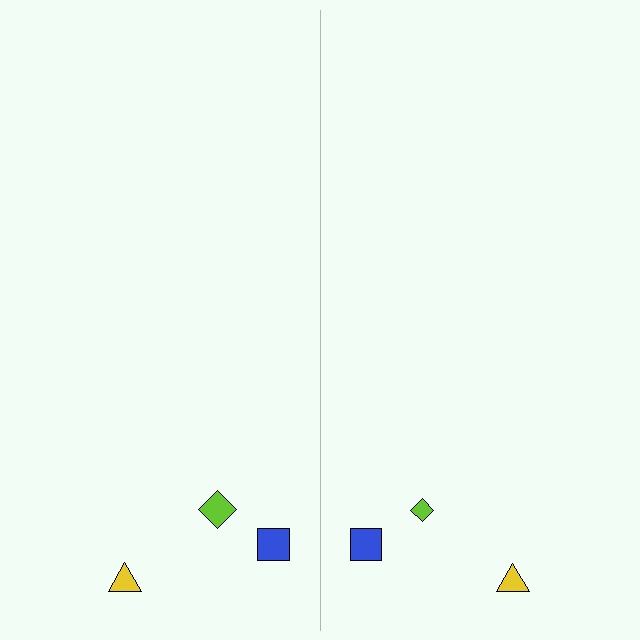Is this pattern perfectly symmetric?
No, the pattern is not perfectly symmetric. The lime diamond on the right side has a different size than its mirror counterpart.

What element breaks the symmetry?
The lime diamond on the right side has a different size than its mirror counterpart.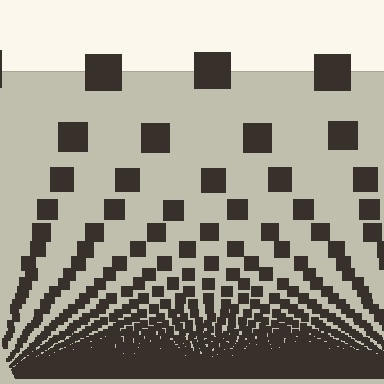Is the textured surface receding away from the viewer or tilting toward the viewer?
The surface appears to tilt toward the viewer. Texture elements get larger and sparser toward the top.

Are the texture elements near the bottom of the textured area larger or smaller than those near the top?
Smaller. The gradient is inverted — elements near the bottom are smaller and denser.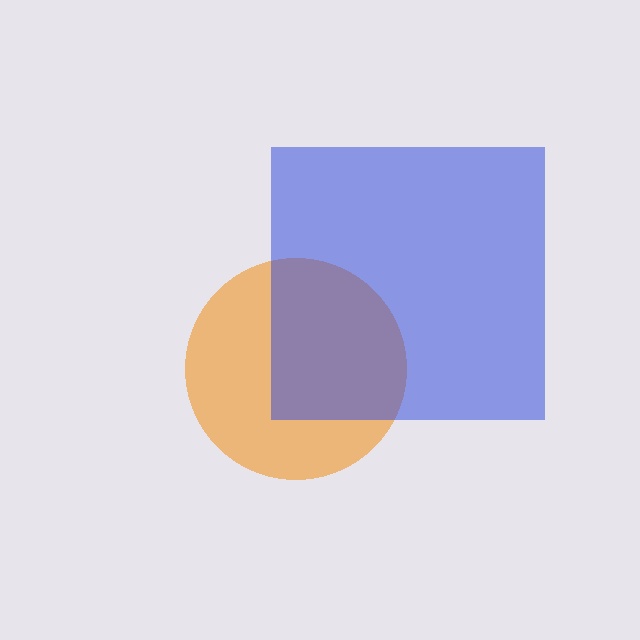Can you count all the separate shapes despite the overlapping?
Yes, there are 2 separate shapes.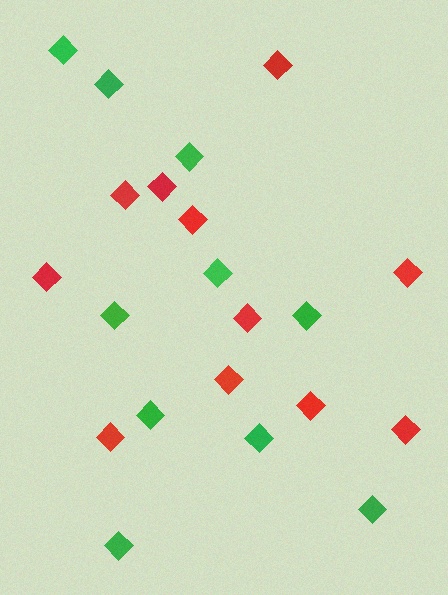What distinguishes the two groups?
There are 2 groups: one group of red diamonds (11) and one group of green diamonds (10).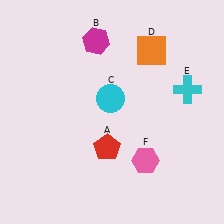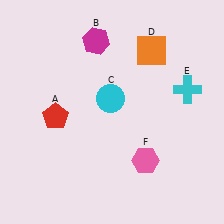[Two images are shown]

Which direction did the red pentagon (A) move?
The red pentagon (A) moved left.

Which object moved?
The red pentagon (A) moved left.